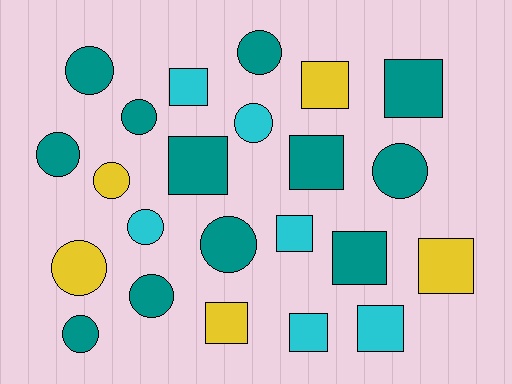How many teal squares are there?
There are 4 teal squares.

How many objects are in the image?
There are 23 objects.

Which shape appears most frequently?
Circle, with 12 objects.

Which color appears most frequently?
Teal, with 12 objects.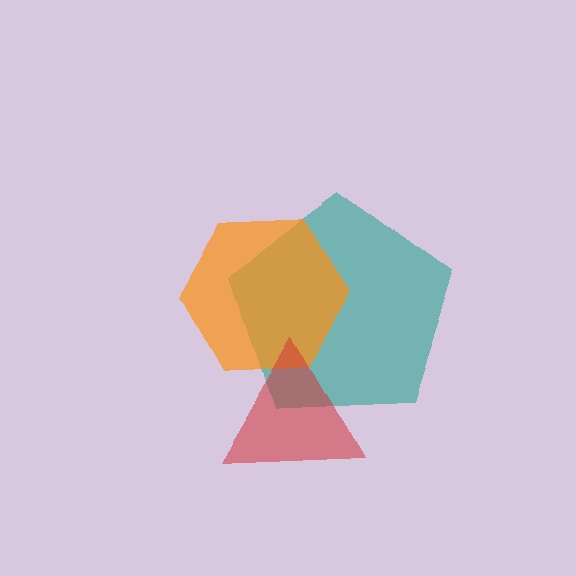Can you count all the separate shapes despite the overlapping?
Yes, there are 3 separate shapes.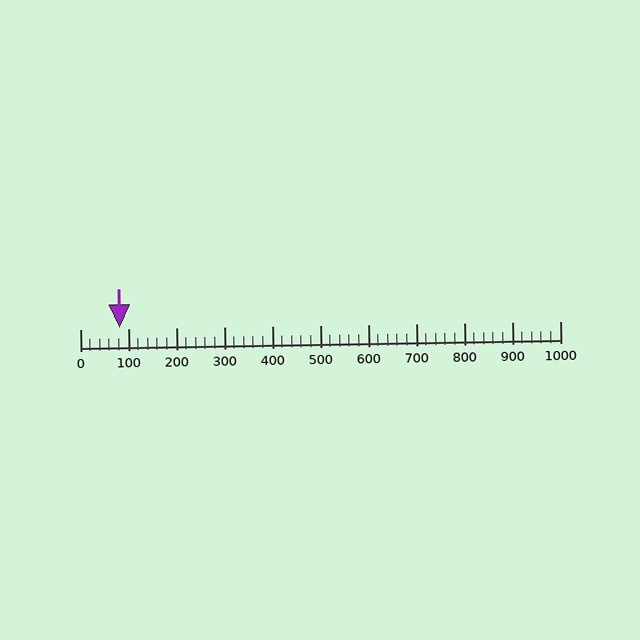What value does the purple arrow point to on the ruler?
The purple arrow points to approximately 82.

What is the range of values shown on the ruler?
The ruler shows values from 0 to 1000.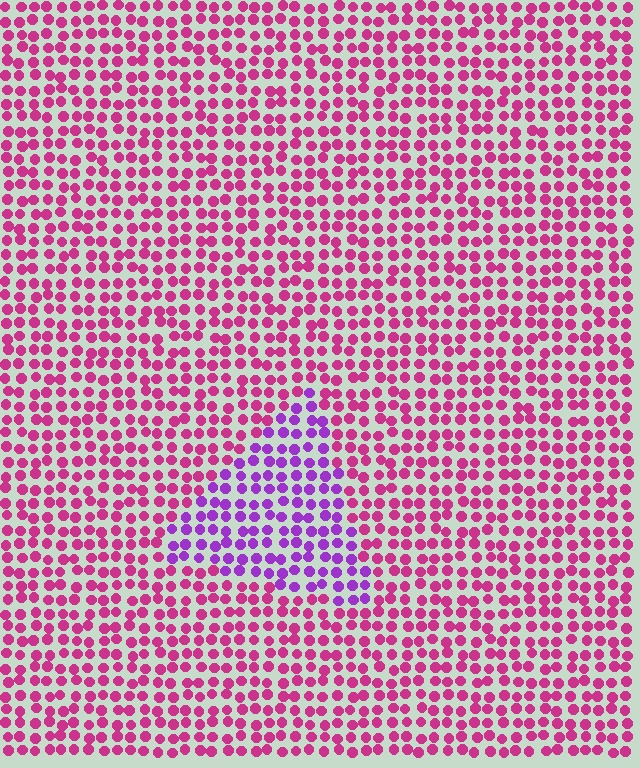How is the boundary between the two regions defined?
The boundary is defined purely by a slight shift in hue (about 42 degrees). Spacing, size, and orientation are identical on both sides.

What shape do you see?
I see a triangle.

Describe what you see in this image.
The image is filled with small magenta elements in a uniform arrangement. A triangle-shaped region is visible where the elements are tinted to a slightly different hue, forming a subtle color boundary.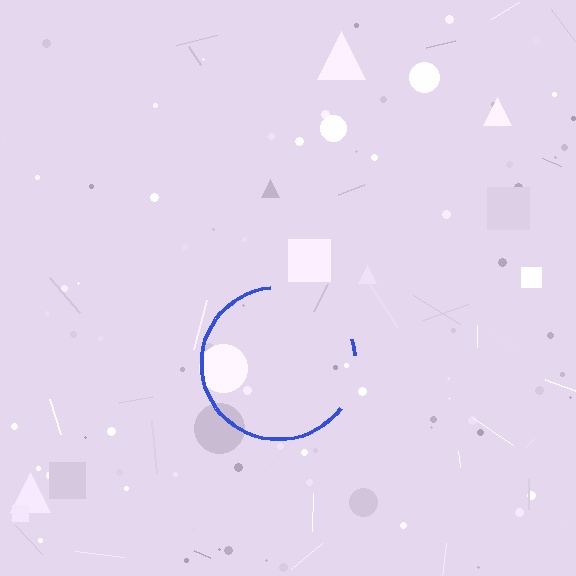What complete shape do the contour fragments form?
The contour fragments form a circle.